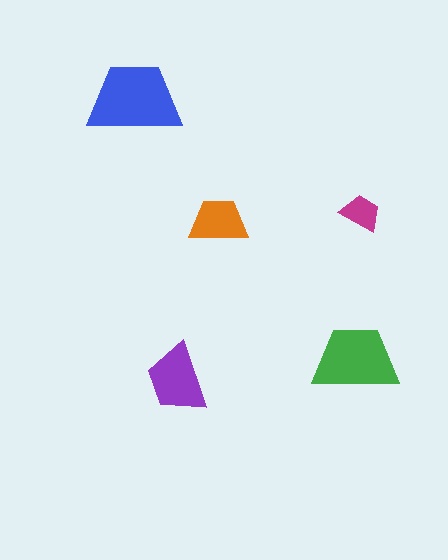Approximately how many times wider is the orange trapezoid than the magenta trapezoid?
About 1.5 times wider.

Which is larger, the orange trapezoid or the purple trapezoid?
The purple one.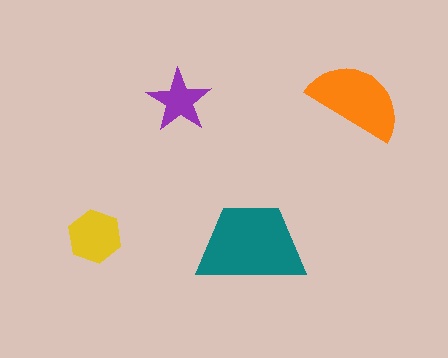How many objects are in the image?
There are 4 objects in the image.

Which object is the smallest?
The purple star.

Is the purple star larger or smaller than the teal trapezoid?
Smaller.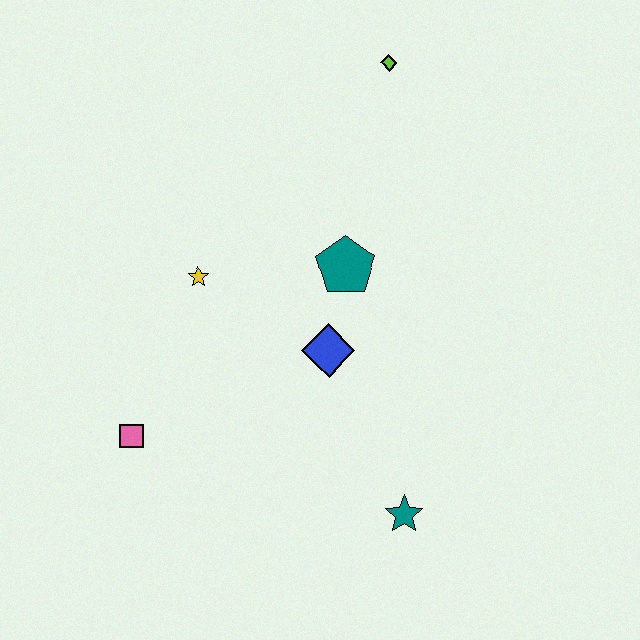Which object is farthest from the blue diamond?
The lime diamond is farthest from the blue diamond.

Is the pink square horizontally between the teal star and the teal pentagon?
No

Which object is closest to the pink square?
The yellow star is closest to the pink square.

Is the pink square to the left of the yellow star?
Yes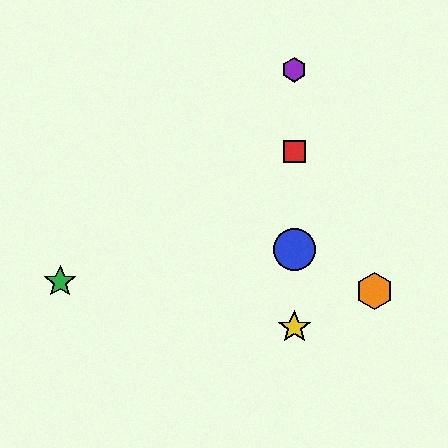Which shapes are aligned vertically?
The red square, the blue circle, the yellow star, the purple hexagon are aligned vertically.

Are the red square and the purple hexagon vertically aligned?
Yes, both are at x≈294.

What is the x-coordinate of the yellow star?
The yellow star is at x≈294.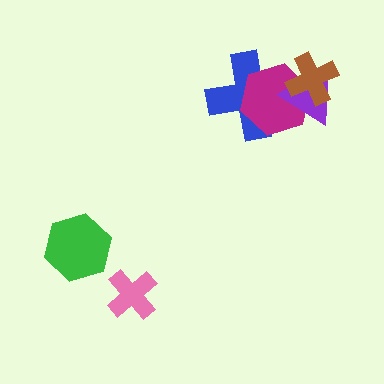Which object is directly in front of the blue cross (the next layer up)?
The magenta hexagon is directly in front of the blue cross.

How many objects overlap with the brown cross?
2 objects overlap with the brown cross.